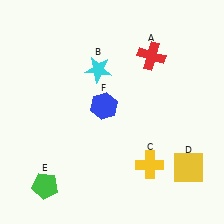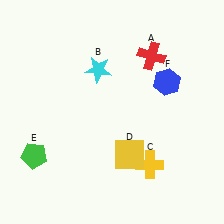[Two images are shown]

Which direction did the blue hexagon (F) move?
The blue hexagon (F) moved right.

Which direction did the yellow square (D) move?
The yellow square (D) moved left.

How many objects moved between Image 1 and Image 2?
3 objects moved between the two images.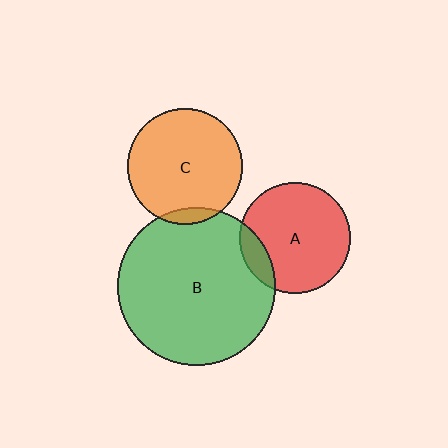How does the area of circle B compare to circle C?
Approximately 1.9 times.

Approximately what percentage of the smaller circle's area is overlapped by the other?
Approximately 15%.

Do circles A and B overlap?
Yes.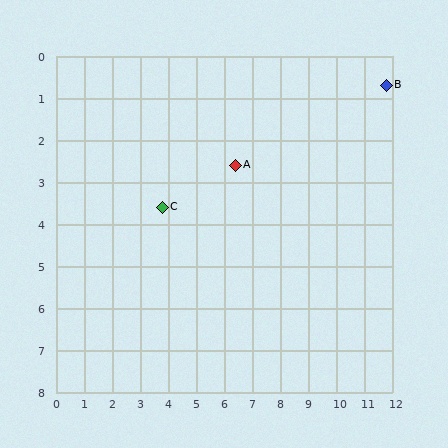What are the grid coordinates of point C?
Point C is at approximately (3.8, 3.6).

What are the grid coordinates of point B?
Point B is at approximately (11.8, 0.7).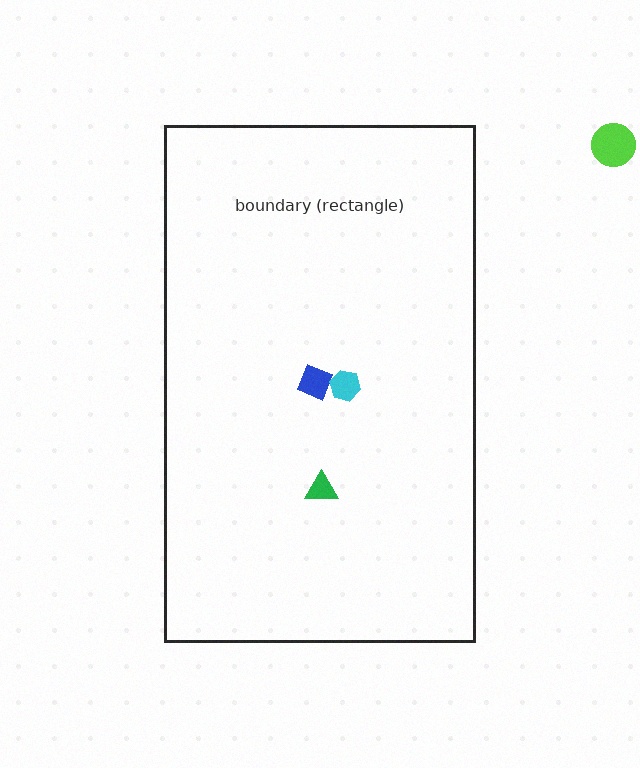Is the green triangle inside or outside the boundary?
Inside.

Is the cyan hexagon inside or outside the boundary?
Inside.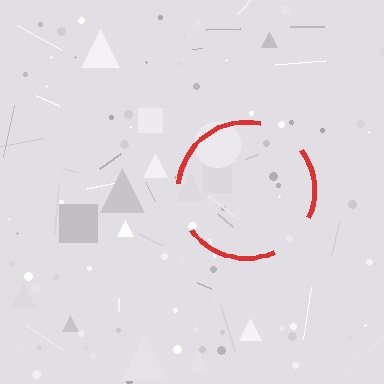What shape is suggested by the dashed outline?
The dashed outline suggests a circle.